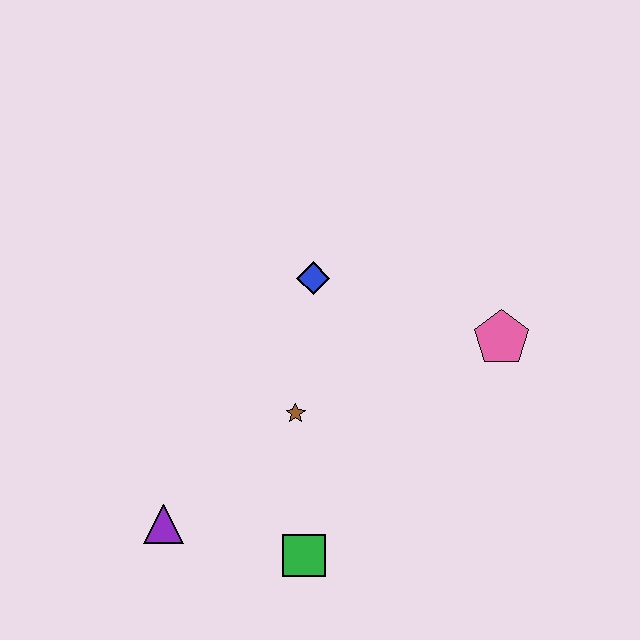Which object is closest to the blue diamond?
The brown star is closest to the blue diamond.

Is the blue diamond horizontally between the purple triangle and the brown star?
No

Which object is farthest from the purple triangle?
The pink pentagon is farthest from the purple triangle.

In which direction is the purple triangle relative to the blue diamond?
The purple triangle is below the blue diamond.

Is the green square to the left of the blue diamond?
Yes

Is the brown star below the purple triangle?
No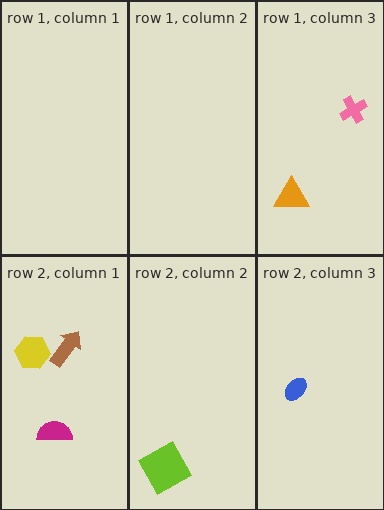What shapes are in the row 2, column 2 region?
The lime square.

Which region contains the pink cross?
The row 1, column 3 region.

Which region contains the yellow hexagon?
The row 2, column 1 region.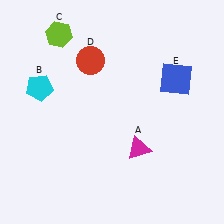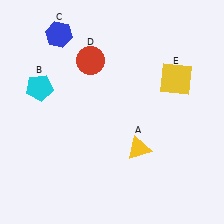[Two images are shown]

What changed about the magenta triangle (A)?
In Image 1, A is magenta. In Image 2, it changed to yellow.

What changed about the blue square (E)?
In Image 1, E is blue. In Image 2, it changed to yellow.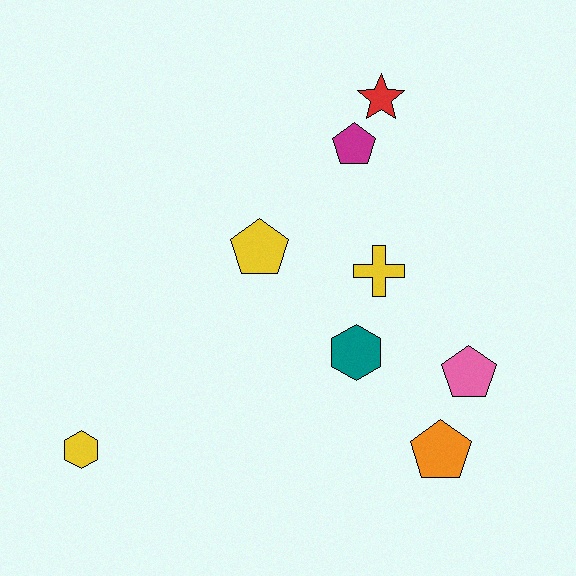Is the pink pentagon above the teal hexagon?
No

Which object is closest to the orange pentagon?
The pink pentagon is closest to the orange pentagon.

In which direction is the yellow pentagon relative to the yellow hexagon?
The yellow pentagon is above the yellow hexagon.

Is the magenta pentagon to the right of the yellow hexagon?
Yes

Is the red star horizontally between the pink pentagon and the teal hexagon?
Yes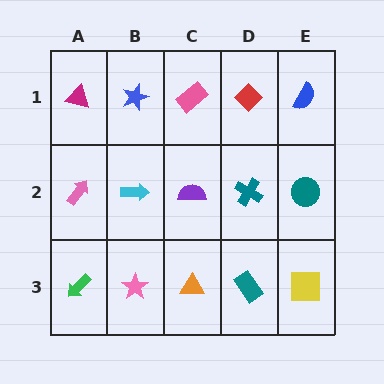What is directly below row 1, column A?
A pink arrow.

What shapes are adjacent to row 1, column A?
A pink arrow (row 2, column A), a blue star (row 1, column B).